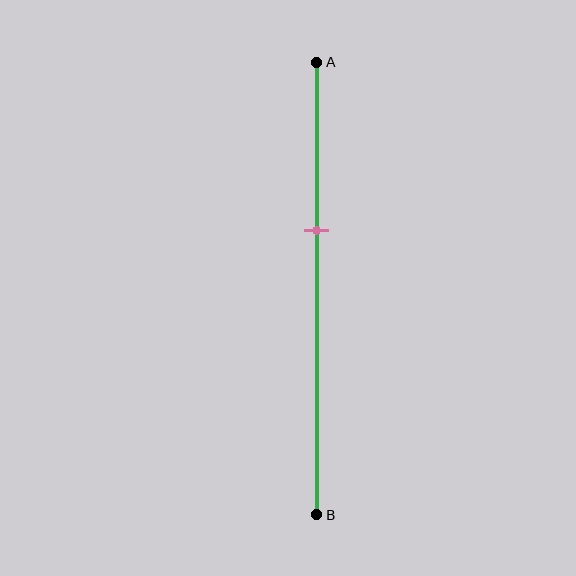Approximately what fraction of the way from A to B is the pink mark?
The pink mark is approximately 35% of the way from A to B.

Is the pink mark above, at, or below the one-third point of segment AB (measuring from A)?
The pink mark is below the one-third point of segment AB.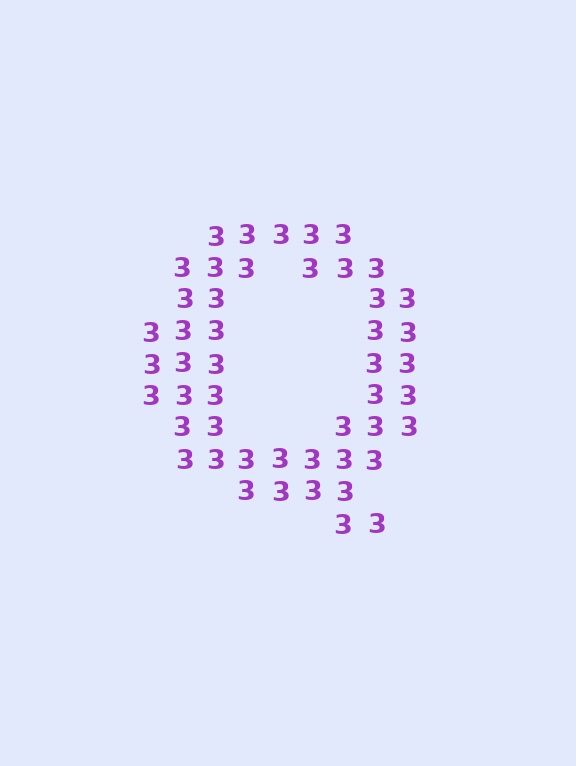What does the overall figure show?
The overall figure shows the letter Q.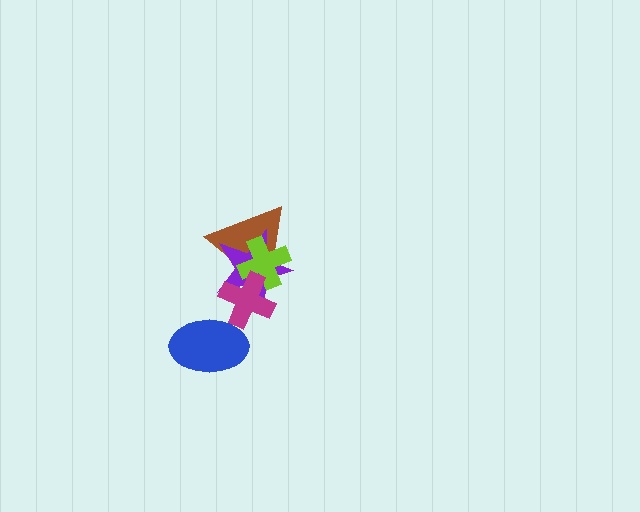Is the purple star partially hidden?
Yes, it is partially covered by another shape.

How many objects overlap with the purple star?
3 objects overlap with the purple star.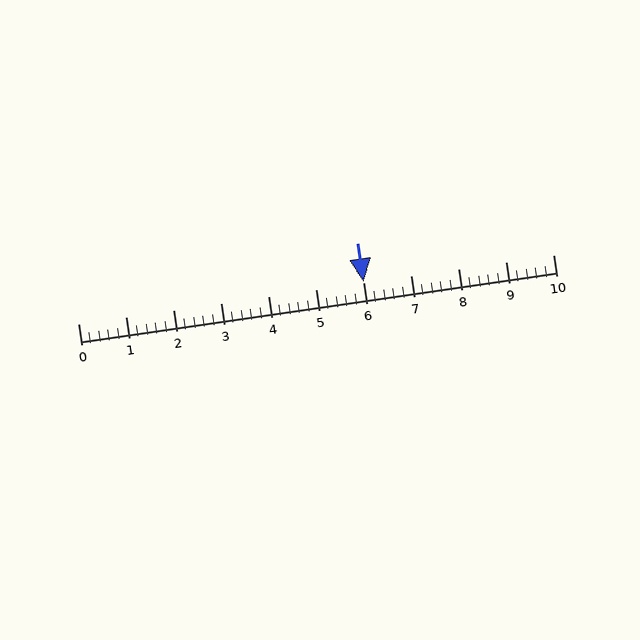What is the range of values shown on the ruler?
The ruler shows values from 0 to 10.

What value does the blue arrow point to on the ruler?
The blue arrow points to approximately 6.0.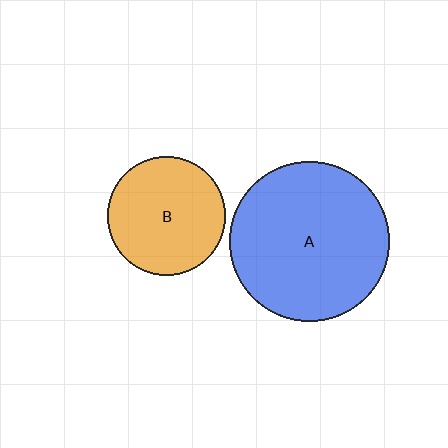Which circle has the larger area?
Circle A (blue).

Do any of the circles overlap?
No, none of the circles overlap.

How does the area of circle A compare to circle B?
Approximately 1.8 times.